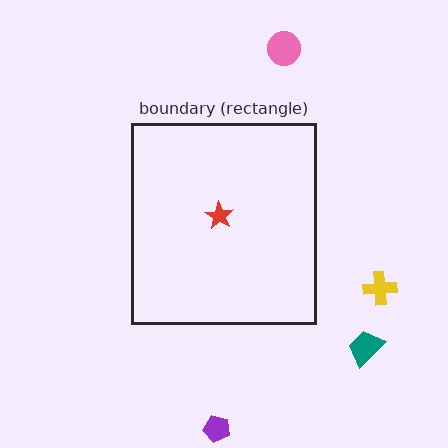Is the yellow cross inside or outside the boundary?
Outside.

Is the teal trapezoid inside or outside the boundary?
Outside.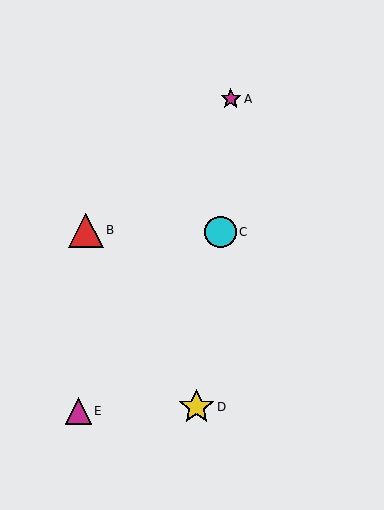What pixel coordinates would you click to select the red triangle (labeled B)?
Click at (86, 230) to select the red triangle B.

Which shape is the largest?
The yellow star (labeled D) is the largest.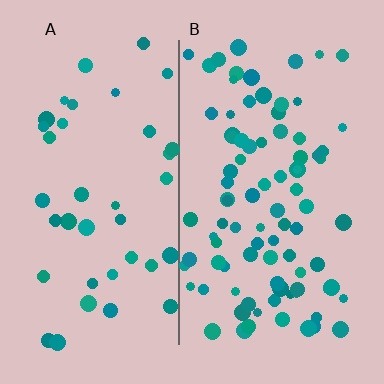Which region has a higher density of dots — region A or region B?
B (the right).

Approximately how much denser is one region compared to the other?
Approximately 2.3× — region B over region A.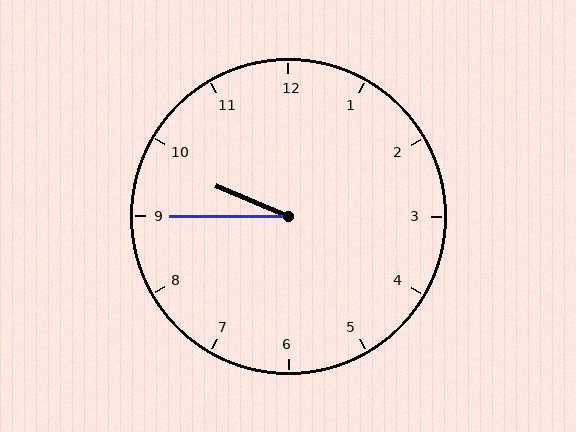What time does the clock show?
9:45.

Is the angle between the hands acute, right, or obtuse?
It is acute.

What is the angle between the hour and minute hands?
Approximately 22 degrees.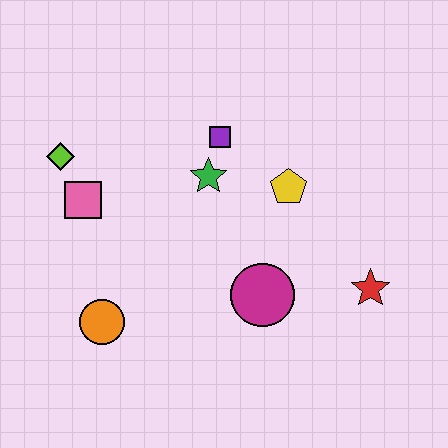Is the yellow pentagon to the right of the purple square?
Yes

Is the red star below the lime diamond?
Yes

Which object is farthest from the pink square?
The red star is farthest from the pink square.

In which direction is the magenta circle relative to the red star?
The magenta circle is to the left of the red star.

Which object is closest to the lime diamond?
The pink square is closest to the lime diamond.